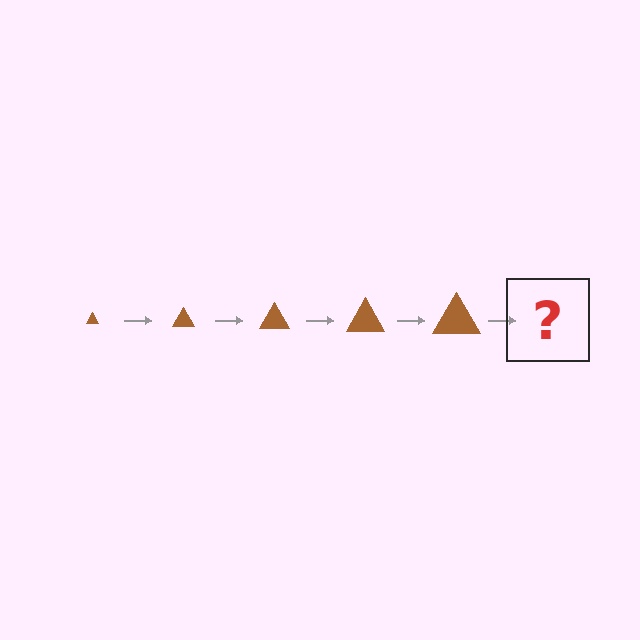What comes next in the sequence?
The next element should be a brown triangle, larger than the previous one.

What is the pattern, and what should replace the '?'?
The pattern is that the triangle gets progressively larger each step. The '?' should be a brown triangle, larger than the previous one.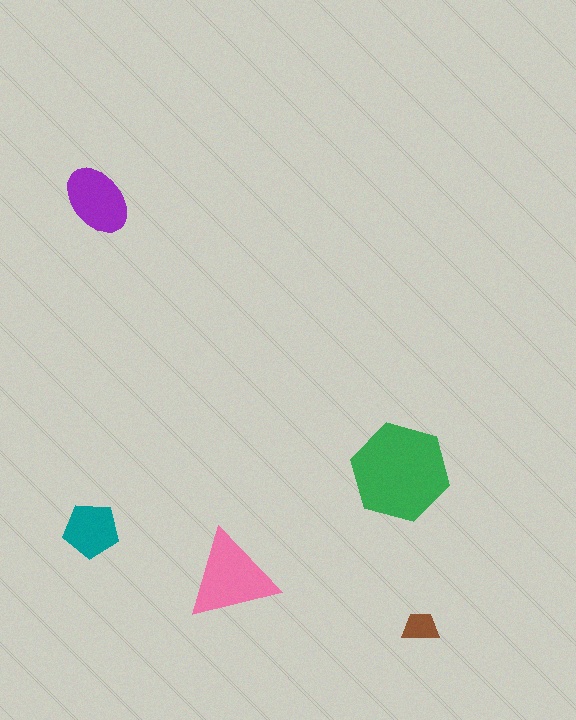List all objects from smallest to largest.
The brown trapezoid, the teal pentagon, the purple ellipse, the pink triangle, the green hexagon.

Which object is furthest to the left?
The teal pentagon is leftmost.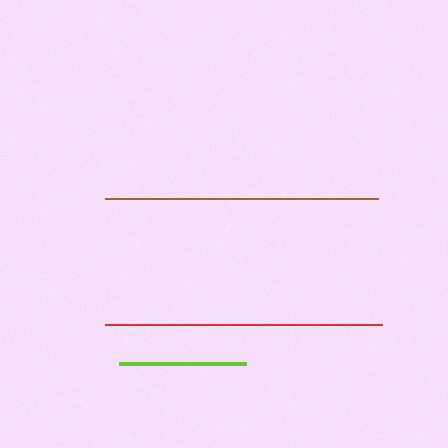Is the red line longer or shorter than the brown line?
The red line is longer than the brown line.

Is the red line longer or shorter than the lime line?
The red line is longer than the lime line.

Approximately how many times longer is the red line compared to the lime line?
The red line is approximately 2.2 times the length of the lime line.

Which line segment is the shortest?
The lime line is the shortest at approximately 126 pixels.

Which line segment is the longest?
The red line is the longest at approximately 277 pixels.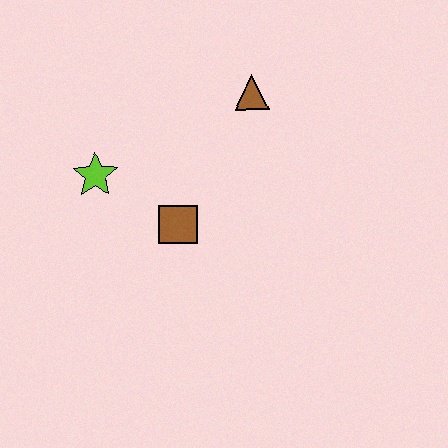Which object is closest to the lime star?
The brown square is closest to the lime star.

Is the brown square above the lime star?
No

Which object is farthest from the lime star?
The brown triangle is farthest from the lime star.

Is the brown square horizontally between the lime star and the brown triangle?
Yes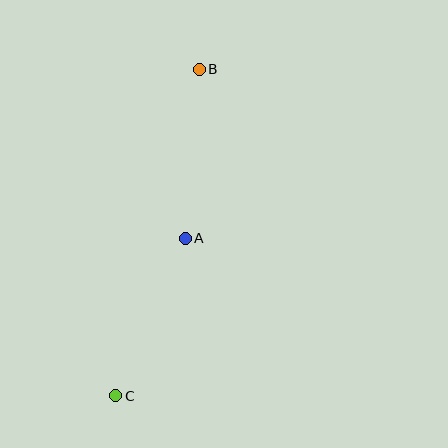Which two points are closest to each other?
Points A and B are closest to each other.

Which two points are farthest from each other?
Points B and C are farthest from each other.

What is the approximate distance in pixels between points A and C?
The distance between A and C is approximately 172 pixels.